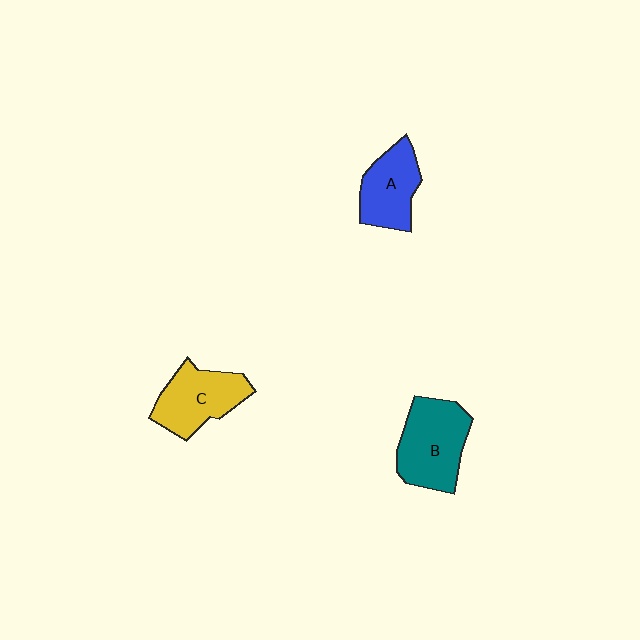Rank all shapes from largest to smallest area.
From largest to smallest: B (teal), C (yellow), A (blue).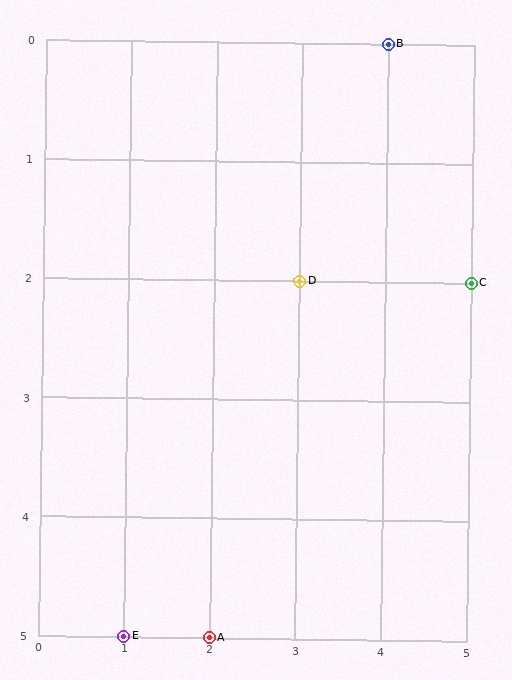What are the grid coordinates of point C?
Point C is at grid coordinates (5, 2).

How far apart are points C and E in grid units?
Points C and E are 4 columns and 3 rows apart (about 5.0 grid units diagonally).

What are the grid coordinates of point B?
Point B is at grid coordinates (4, 0).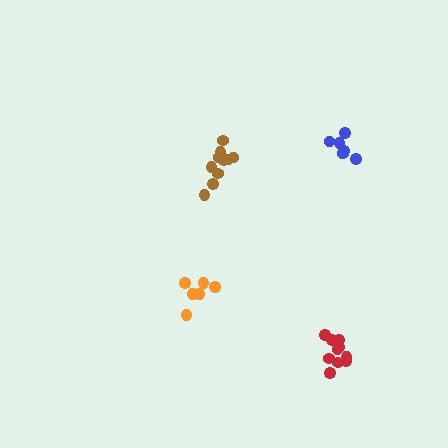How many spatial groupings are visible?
There are 4 spatial groupings.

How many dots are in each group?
Group 1: 6 dots, Group 2: 10 dots, Group 3: 10 dots, Group 4: 7 dots (33 total).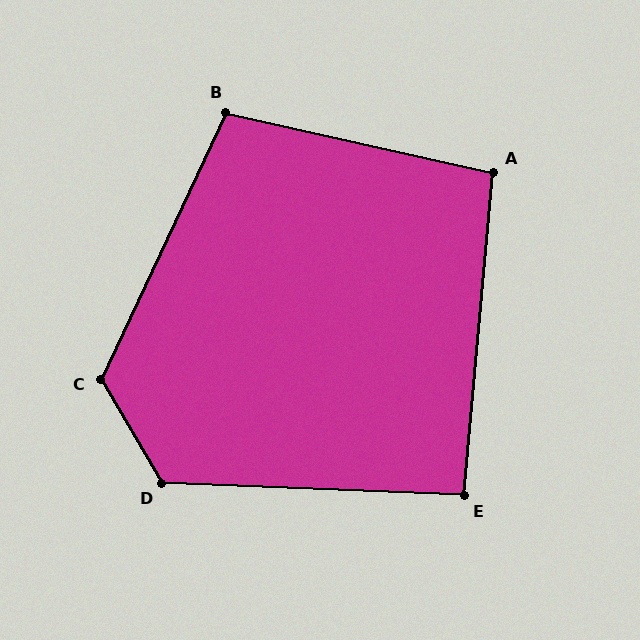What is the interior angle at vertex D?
Approximately 123 degrees (obtuse).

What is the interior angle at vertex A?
Approximately 98 degrees (obtuse).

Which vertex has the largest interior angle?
C, at approximately 124 degrees.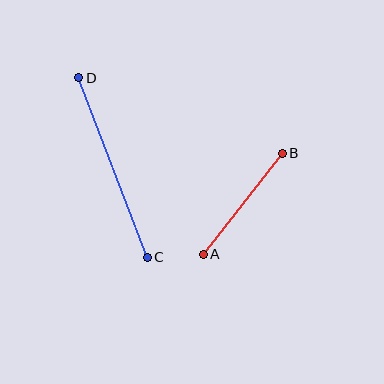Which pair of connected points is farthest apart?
Points C and D are farthest apart.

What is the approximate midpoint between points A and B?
The midpoint is at approximately (243, 204) pixels.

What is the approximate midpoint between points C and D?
The midpoint is at approximately (113, 168) pixels.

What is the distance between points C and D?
The distance is approximately 192 pixels.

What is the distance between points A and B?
The distance is approximately 128 pixels.